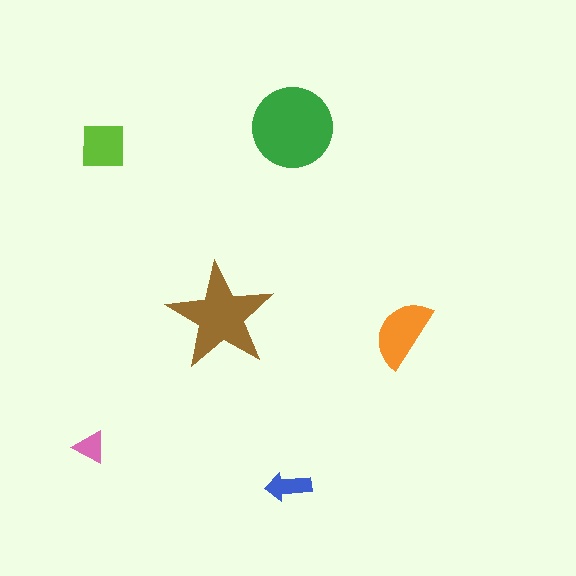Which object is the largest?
The green circle.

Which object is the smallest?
The pink triangle.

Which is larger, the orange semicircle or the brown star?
The brown star.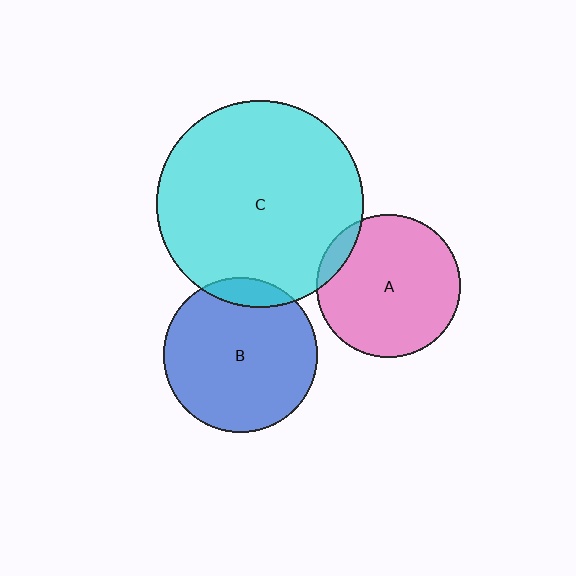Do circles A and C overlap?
Yes.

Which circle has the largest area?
Circle C (cyan).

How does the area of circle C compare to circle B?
Approximately 1.8 times.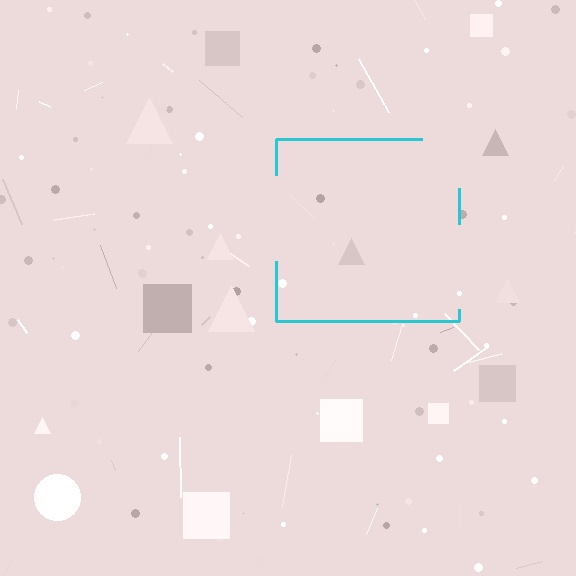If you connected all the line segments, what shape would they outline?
They would outline a square.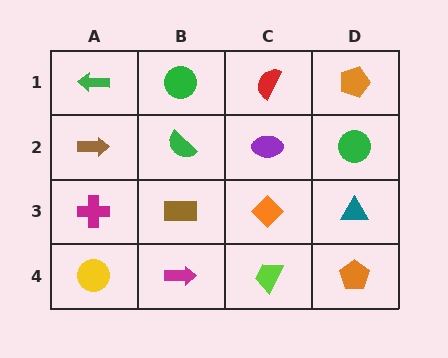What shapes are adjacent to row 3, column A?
A brown arrow (row 2, column A), a yellow circle (row 4, column A), a brown rectangle (row 3, column B).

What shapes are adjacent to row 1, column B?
A green semicircle (row 2, column B), a green arrow (row 1, column A), a red semicircle (row 1, column C).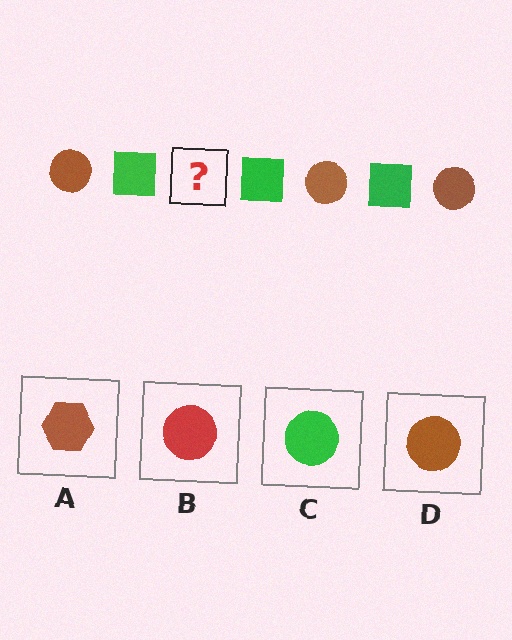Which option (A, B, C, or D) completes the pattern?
D.